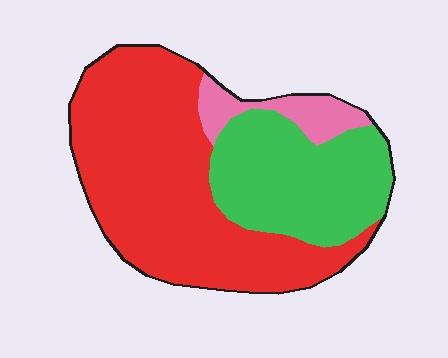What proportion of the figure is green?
Green takes up about one third (1/3) of the figure.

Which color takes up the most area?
Red, at roughly 60%.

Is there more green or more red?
Red.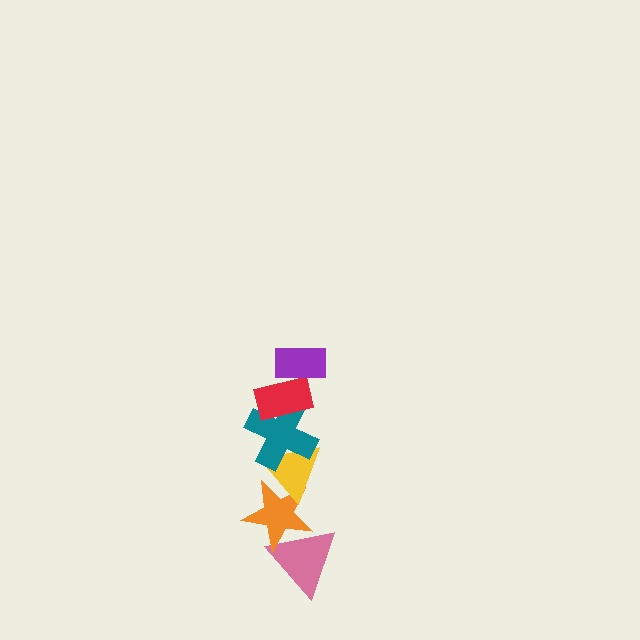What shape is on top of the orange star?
The yellow triangle is on top of the orange star.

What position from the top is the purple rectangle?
The purple rectangle is 1st from the top.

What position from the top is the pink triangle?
The pink triangle is 6th from the top.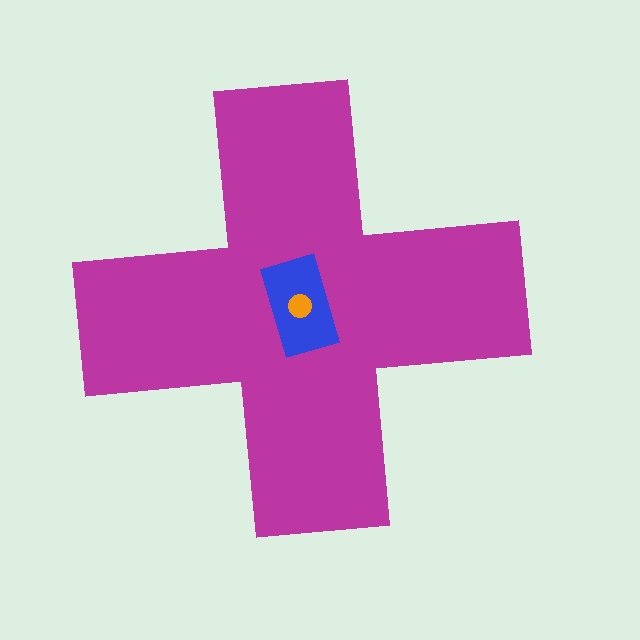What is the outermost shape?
The magenta cross.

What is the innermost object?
The orange circle.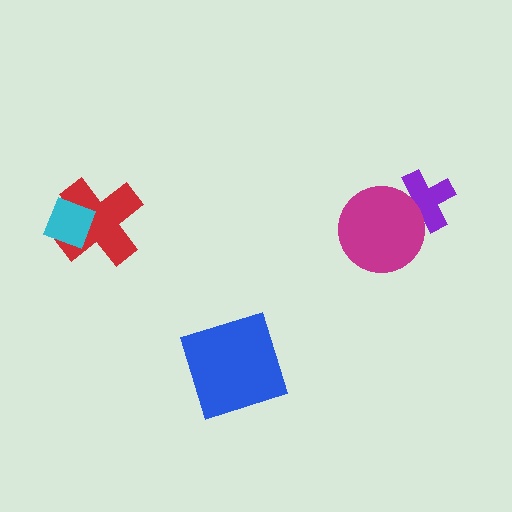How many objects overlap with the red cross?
1 object overlaps with the red cross.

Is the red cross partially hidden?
Yes, it is partially covered by another shape.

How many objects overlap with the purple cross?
1 object overlaps with the purple cross.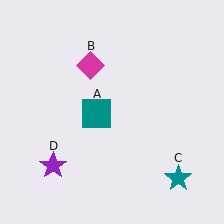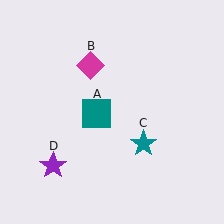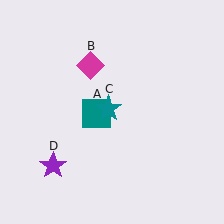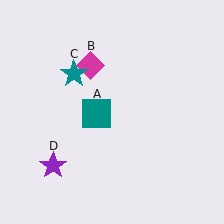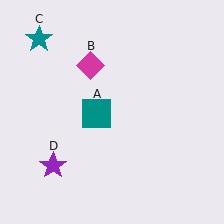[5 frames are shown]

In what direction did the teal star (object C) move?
The teal star (object C) moved up and to the left.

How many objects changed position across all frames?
1 object changed position: teal star (object C).